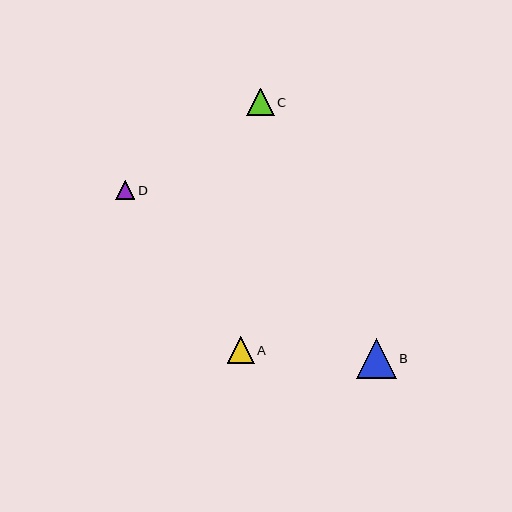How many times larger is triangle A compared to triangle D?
Triangle A is approximately 1.4 times the size of triangle D.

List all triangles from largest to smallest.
From largest to smallest: B, C, A, D.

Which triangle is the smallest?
Triangle D is the smallest with a size of approximately 19 pixels.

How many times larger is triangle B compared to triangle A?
Triangle B is approximately 1.5 times the size of triangle A.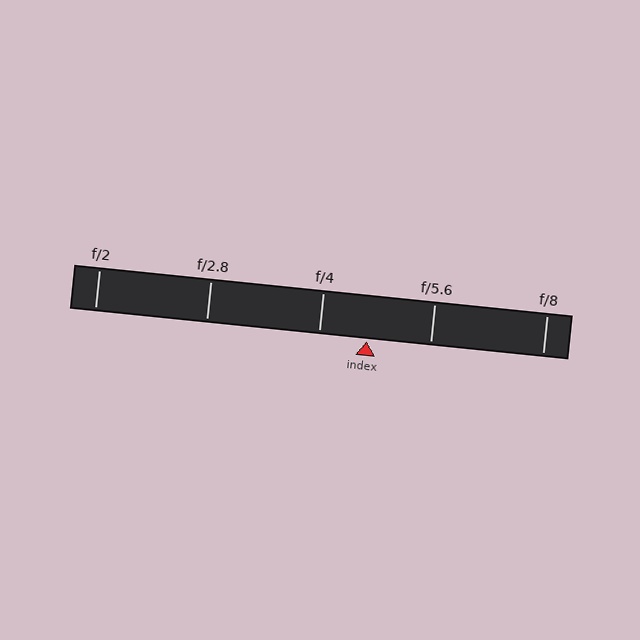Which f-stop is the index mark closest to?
The index mark is closest to f/4.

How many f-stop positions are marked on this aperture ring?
There are 5 f-stop positions marked.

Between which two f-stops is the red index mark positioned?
The index mark is between f/4 and f/5.6.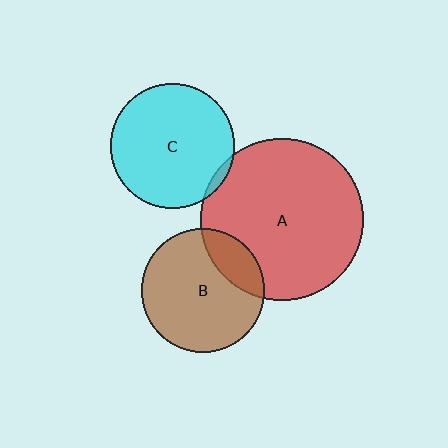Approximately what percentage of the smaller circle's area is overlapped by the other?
Approximately 5%.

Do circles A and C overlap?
Yes.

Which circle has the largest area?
Circle A (red).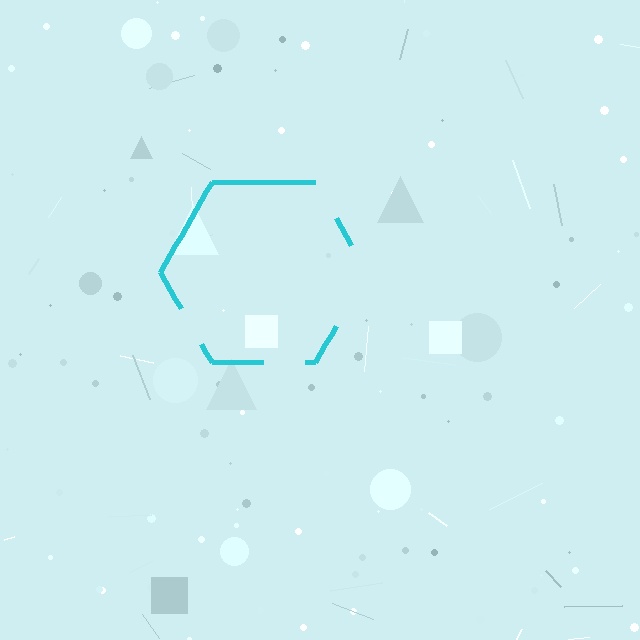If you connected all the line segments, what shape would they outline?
They would outline a hexagon.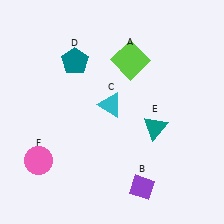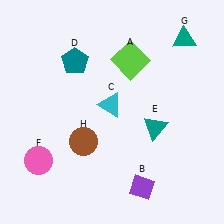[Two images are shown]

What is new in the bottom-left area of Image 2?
A brown circle (H) was added in the bottom-left area of Image 2.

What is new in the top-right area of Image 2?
A teal triangle (G) was added in the top-right area of Image 2.